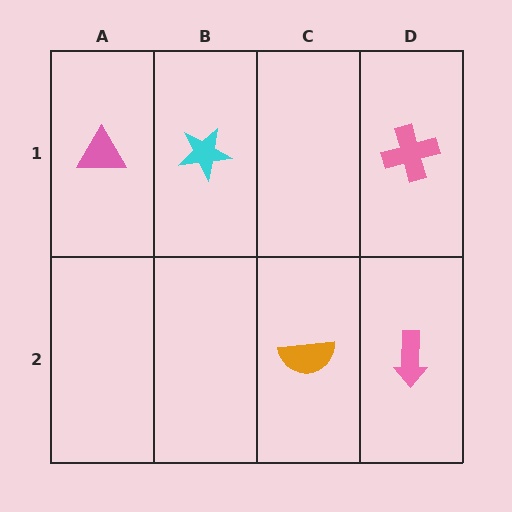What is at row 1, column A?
A pink triangle.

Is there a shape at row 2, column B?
No, that cell is empty.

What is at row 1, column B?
A cyan star.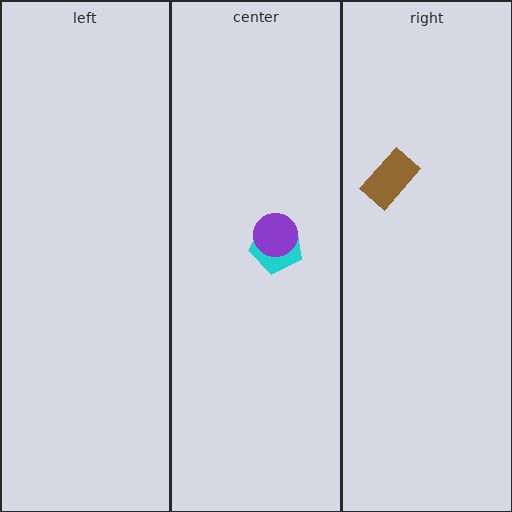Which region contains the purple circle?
The center region.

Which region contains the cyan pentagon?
The center region.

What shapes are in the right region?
The brown rectangle.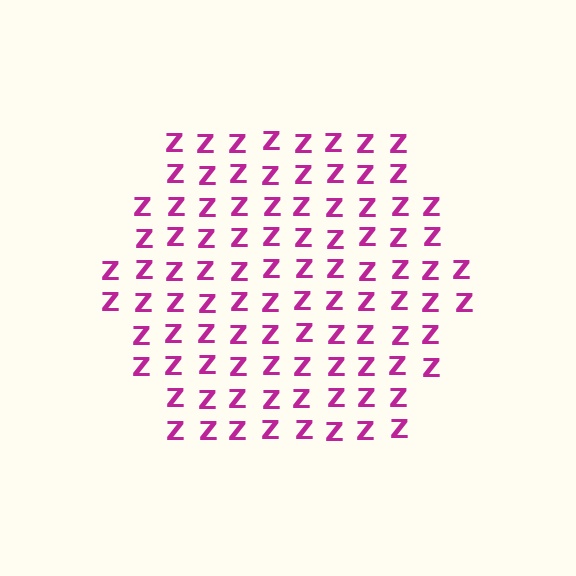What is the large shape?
The large shape is a hexagon.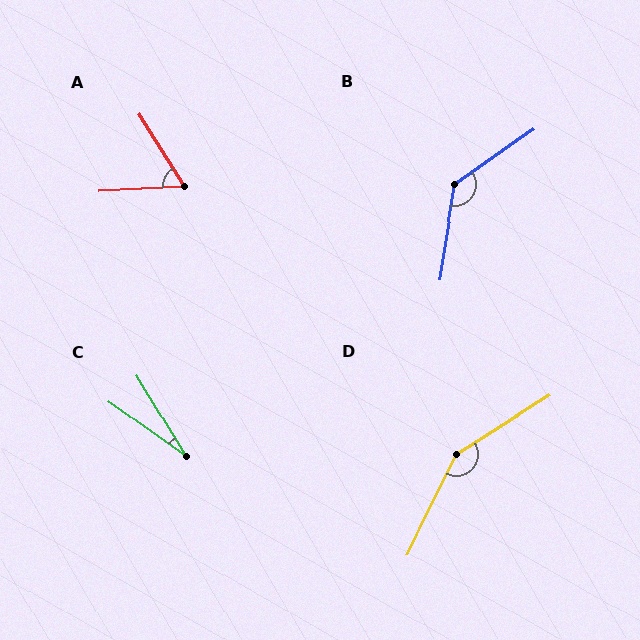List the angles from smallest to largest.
C (23°), A (61°), B (134°), D (148°).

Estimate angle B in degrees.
Approximately 134 degrees.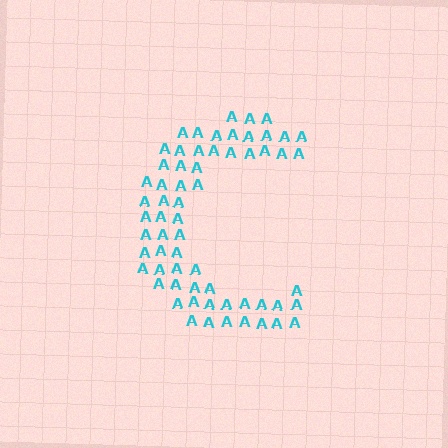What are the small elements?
The small elements are letter A's.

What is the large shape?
The large shape is the letter C.